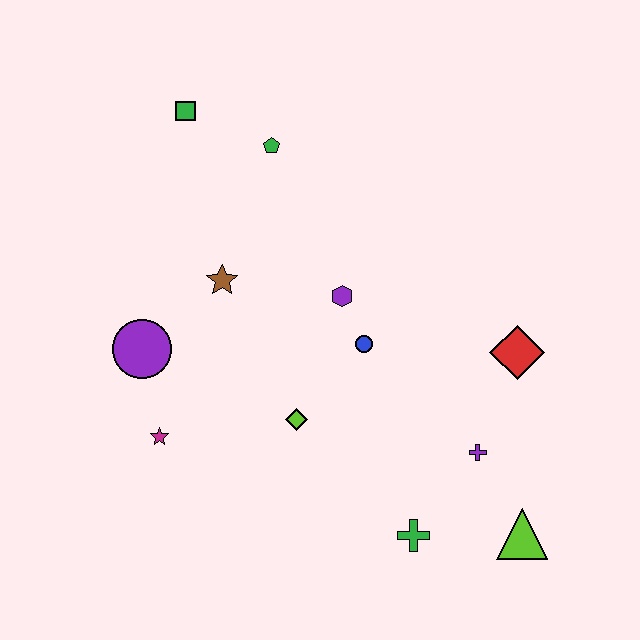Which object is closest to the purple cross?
The lime triangle is closest to the purple cross.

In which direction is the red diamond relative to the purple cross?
The red diamond is above the purple cross.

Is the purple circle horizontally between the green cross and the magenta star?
No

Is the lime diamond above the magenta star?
Yes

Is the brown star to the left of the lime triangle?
Yes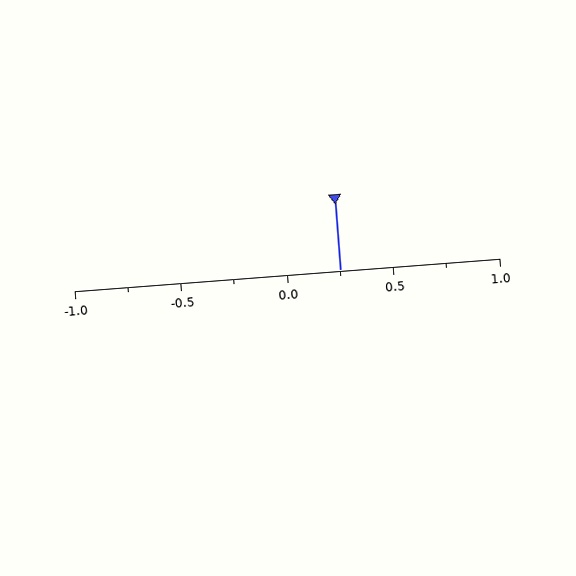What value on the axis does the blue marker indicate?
The marker indicates approximately 0.25.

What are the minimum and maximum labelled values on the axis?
The axis runs from -1.0 to 1.0.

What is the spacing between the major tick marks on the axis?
The major ticks are spaced 0.5 apart.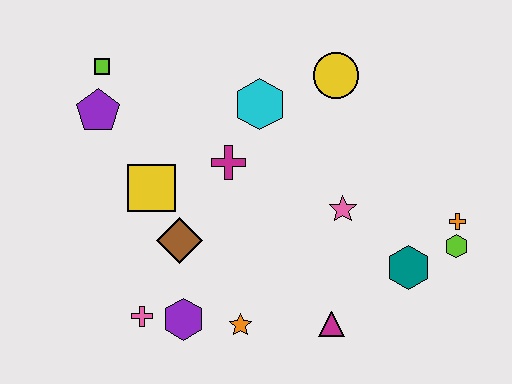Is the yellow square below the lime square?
Yes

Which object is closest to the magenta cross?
The cyan hexagon is closest to the magenta cross.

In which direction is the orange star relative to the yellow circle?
The orange star is below the yellow circle.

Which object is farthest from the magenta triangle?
The lime square is farthest from the magenta triangle.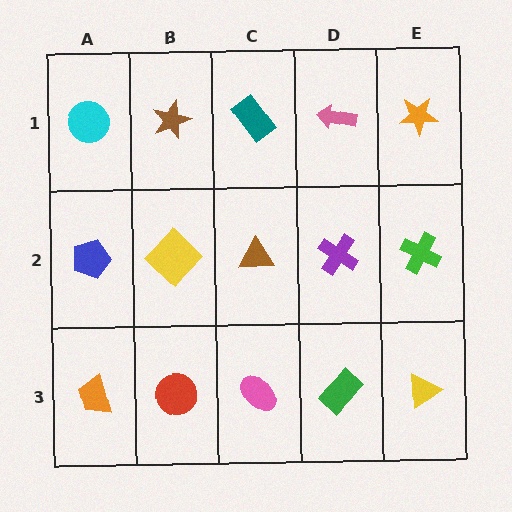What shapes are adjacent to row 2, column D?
A pink arrow (row 1, column D), a green rectangle (row 3, column D), a brown triangle (row 2, column C), a green cross (row 2, column E).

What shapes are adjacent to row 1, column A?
A blue pentagon (row 2, column A), a brown star (row 1, column B).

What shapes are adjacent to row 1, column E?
A green cross (row 2, column E), a pink arrow (row 1, column D).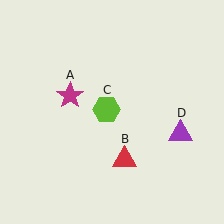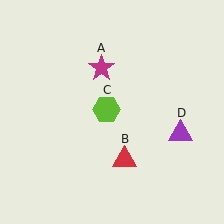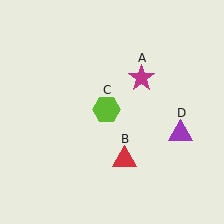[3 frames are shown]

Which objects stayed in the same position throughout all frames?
Red triangle (object B) and lime hexagon (object C) and purple triangle (object D) remained stationary.